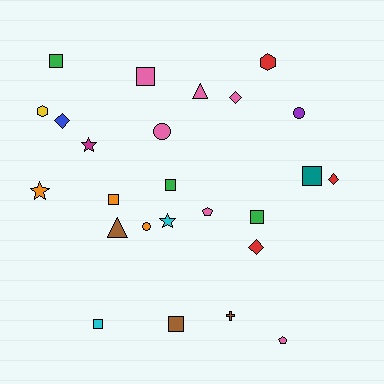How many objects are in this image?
There are 25 objects.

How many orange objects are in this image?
There are 3 orange objects.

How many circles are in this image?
There are 3 circles.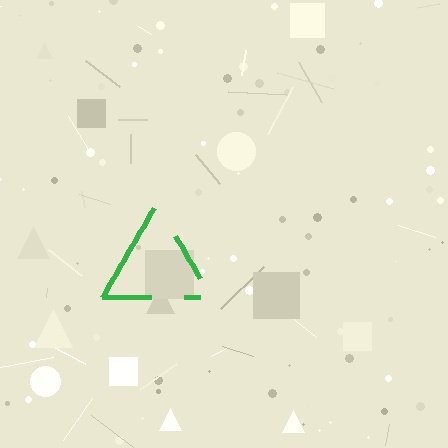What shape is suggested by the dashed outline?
The dashed outline suggests a triangle.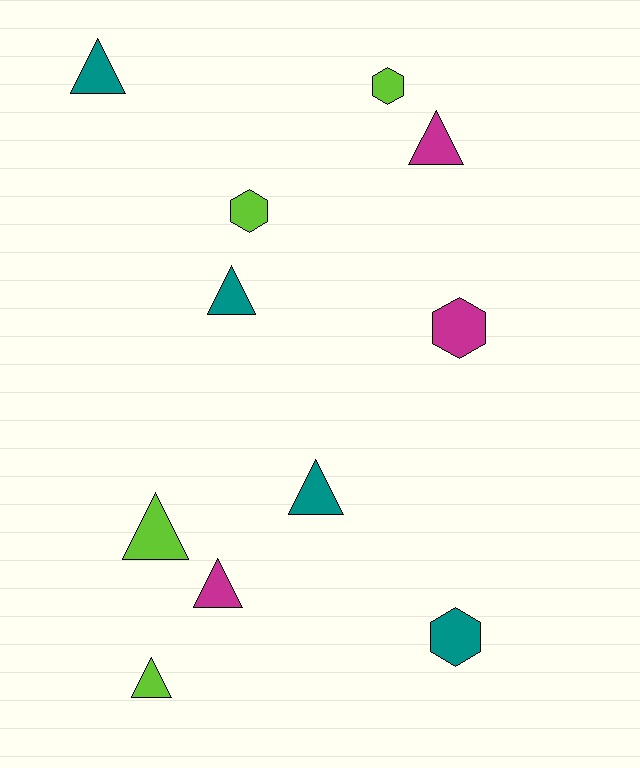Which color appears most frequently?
Teal, with 4 objects.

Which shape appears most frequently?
Triangle, with 7 objects.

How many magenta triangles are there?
There are 2 magenta triangles.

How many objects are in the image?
There are 11 objects.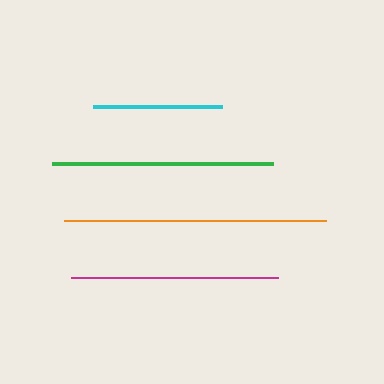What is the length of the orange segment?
The orange segment is approximately 261 pixels long.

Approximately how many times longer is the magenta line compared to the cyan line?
The magenta line is approximately 1.6 times the length of the cyan line.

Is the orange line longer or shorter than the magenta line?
The orange line is longer than the magenta line.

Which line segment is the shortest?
The cyan line is the shortest at approximately 128 pixels.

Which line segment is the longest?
The orange line is the longest at approximately 261 pixels.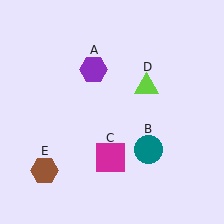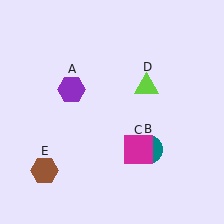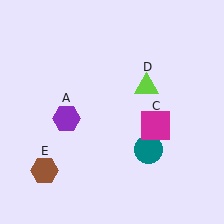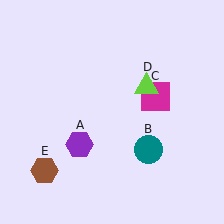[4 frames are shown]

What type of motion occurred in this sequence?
The purple hexagon (object A), magenta square (object C) rotated counterclockwise around the center of the scene.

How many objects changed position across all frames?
2 objects changed position: purple hexagon (object A), magenta square (object C).